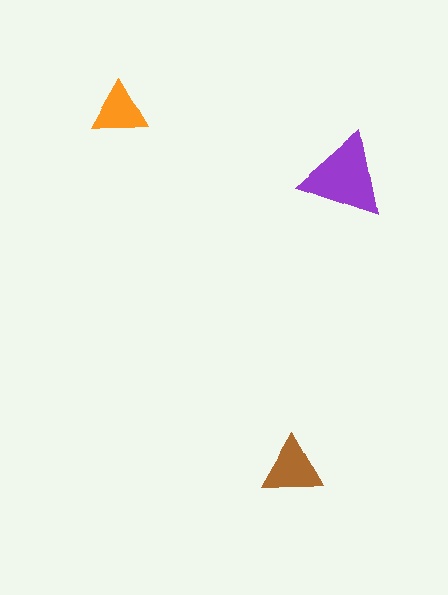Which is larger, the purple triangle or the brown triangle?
The purple one.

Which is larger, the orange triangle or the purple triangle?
The purple one.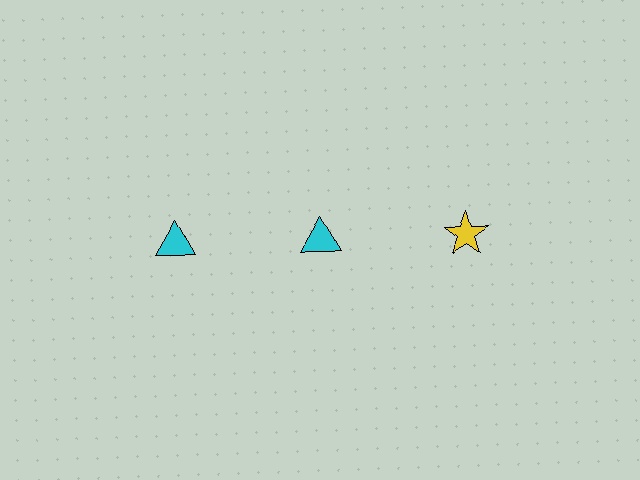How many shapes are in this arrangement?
There are 3 shapes arranged in a grid pattern.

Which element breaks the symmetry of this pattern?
The yellow star in the top row, center column breaks the symmetry. All other shapes are cyan triangles.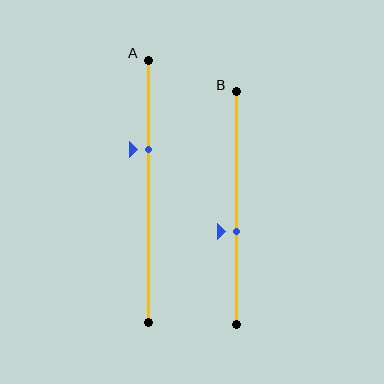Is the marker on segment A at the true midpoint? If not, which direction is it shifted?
No, the marker on segment A is shifted upward by about 16% of the segment length.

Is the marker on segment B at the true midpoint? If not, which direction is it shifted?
No, the marker on segment B is shifted downward by about 10% of the segment length.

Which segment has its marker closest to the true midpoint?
Segment B has its marker closest to the true midpoint.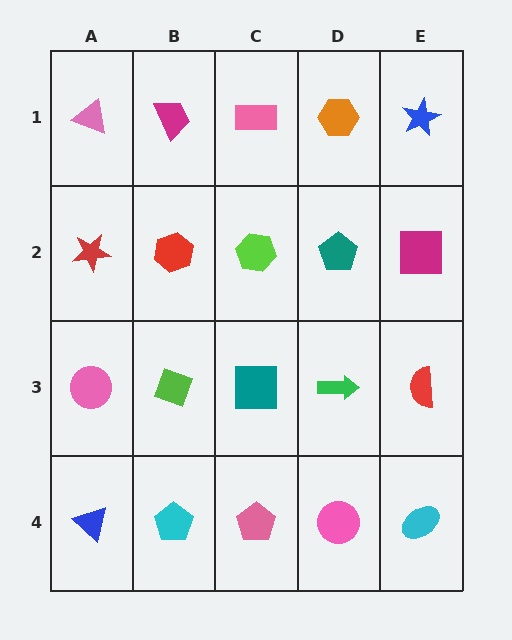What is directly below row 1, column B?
A red hexagon.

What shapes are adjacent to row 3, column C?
A lime hexagon (row 2, column C), a pink pentagon (row 4, column C), a lime diamond (row 3, column B), a green arrow (row 3, column D).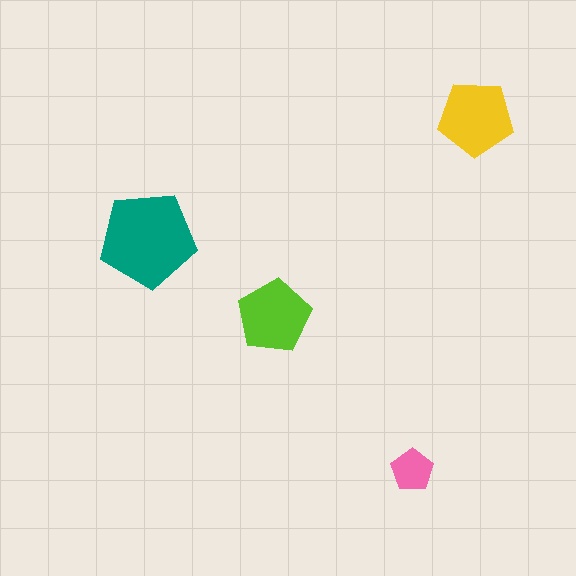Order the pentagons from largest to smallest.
the teal one, the yellow one, the lime one, the pink one.